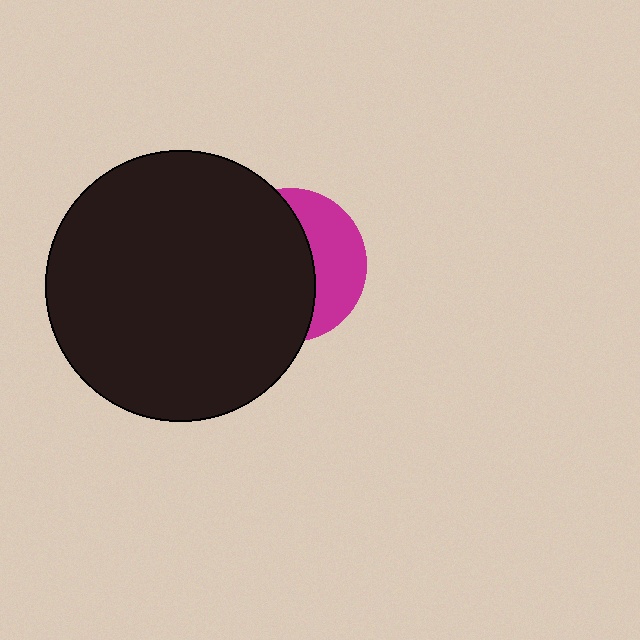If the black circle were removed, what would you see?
You would see the complete magenta circle.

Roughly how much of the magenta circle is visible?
A small part of it is visible (roughly 37%).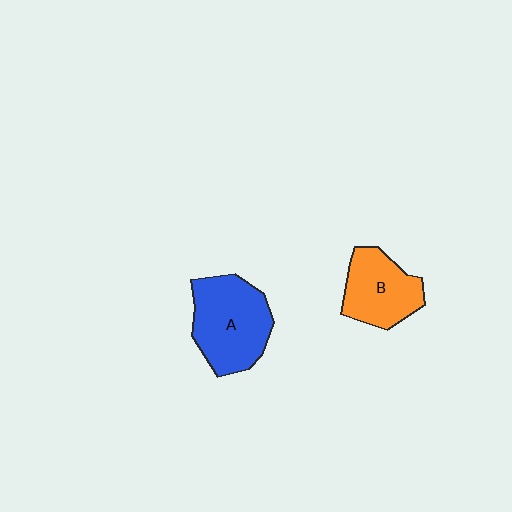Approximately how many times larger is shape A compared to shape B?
Approximately 1.3 times.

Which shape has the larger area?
Shape A (blue).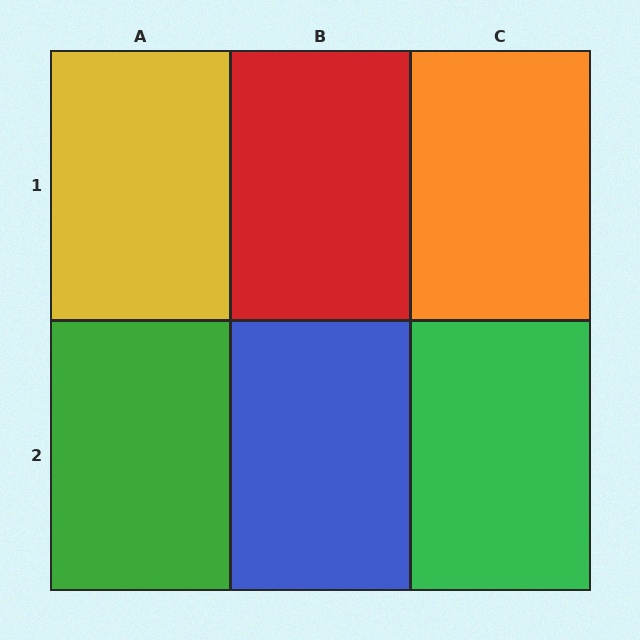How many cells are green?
2 cells are green.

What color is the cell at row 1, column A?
Yellow.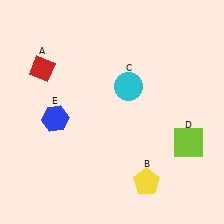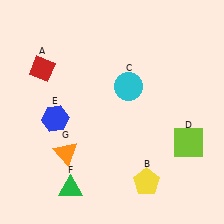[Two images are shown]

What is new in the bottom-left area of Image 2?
A green triangle (F) was added in the bottom-left area of Image 2.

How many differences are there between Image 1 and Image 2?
There are 2 differences between the two images.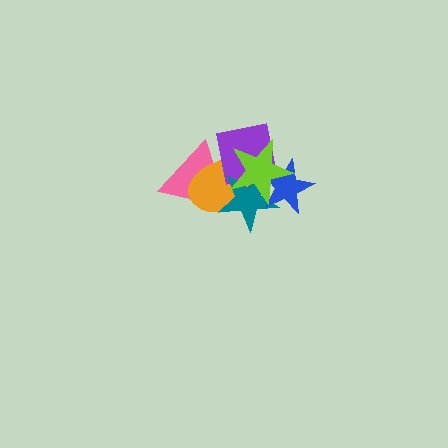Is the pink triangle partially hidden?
Yes, it is partially covered by another shape.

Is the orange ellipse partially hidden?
Yes, it is partially covered by another shape.